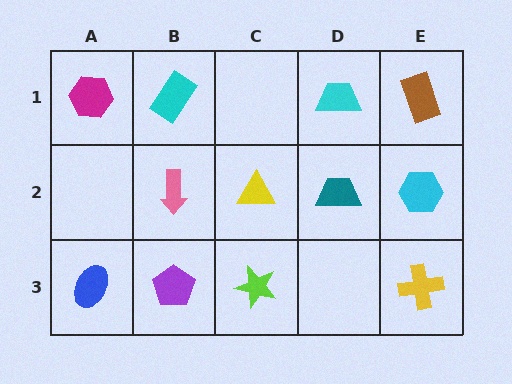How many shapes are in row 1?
4 shapes.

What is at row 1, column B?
A cyan rectangle.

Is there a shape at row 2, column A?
No, that cell is empty.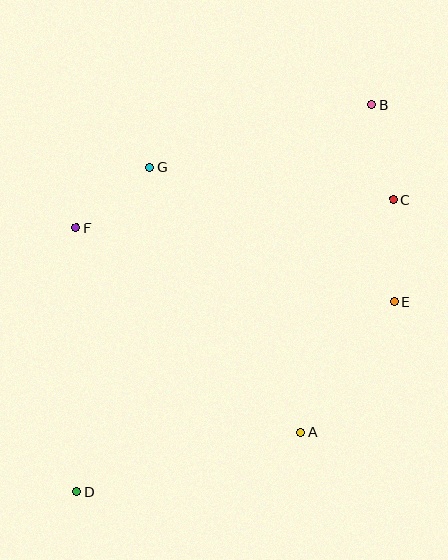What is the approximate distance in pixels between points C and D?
The distance between C and D is approximately 431 pixels.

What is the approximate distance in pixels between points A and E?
The distance between A and E is approximately 161 pixels.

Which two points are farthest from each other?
Points B and D are farthest from each other.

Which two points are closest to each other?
Points F and G are closest to each other.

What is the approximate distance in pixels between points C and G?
The distance between C and G is approximately 245 pixels.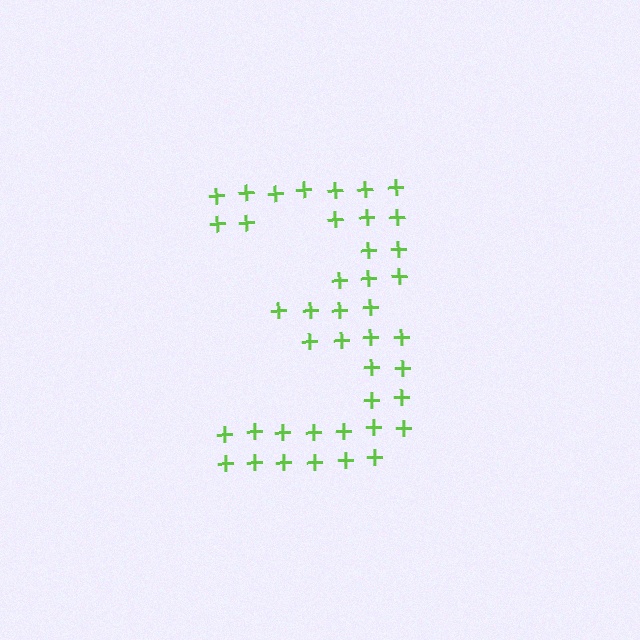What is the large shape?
The large shape is the digit 3.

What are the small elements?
The small elements are plus signs.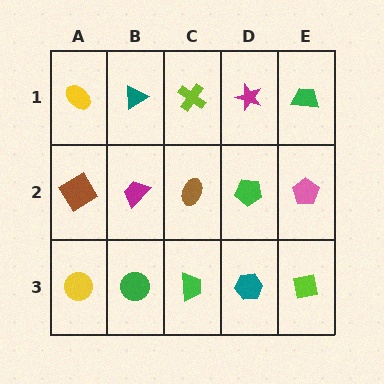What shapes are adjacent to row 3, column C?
A brown ellipse (row 2, column C), a green circle (row 3, column B), a teal hexagon (row 3, column D).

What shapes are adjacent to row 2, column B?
A teal triangle (row 1, column B), a green circle (row 3, column B), a brown diamond (row 2, column A), a brown ellipse (row 2, column C).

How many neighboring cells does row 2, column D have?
4.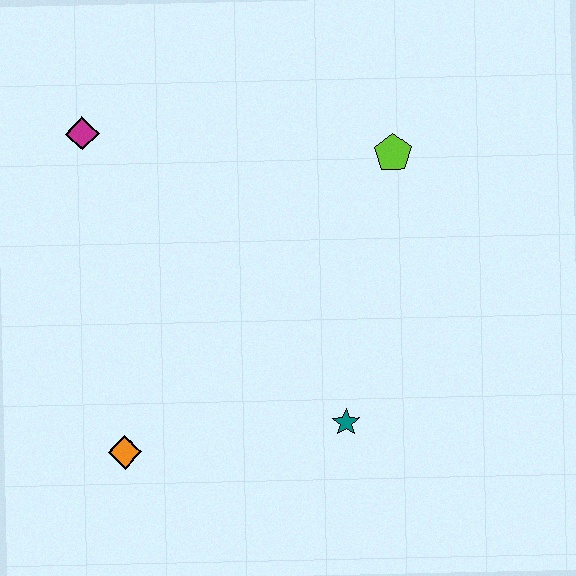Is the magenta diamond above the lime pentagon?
Yes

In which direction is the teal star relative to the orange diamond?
The teal star is to the right of the orange diamond.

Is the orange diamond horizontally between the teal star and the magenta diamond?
Yes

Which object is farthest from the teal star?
The magenta diamond is farthest from the teal star.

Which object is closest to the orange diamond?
The teal star is closest to the orange diamond.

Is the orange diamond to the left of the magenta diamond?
No